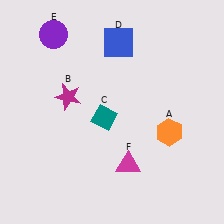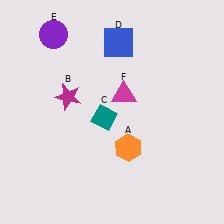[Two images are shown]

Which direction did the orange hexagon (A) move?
The orange hexagon (A) moved left.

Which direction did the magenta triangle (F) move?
The magenta triangle (F) moved up.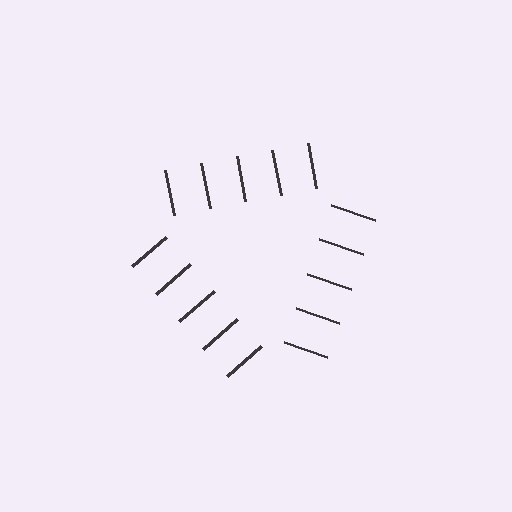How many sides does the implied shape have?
3 sides — the line-ends trace a triangle.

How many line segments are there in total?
15 — 5 along each of the 3 edges.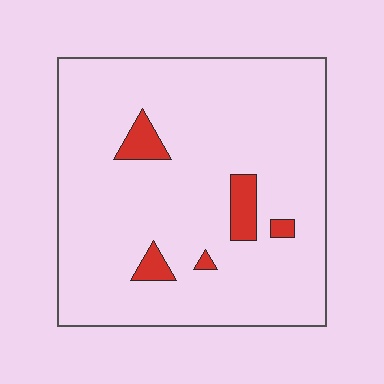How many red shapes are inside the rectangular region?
5.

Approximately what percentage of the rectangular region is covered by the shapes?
Approximately 5%.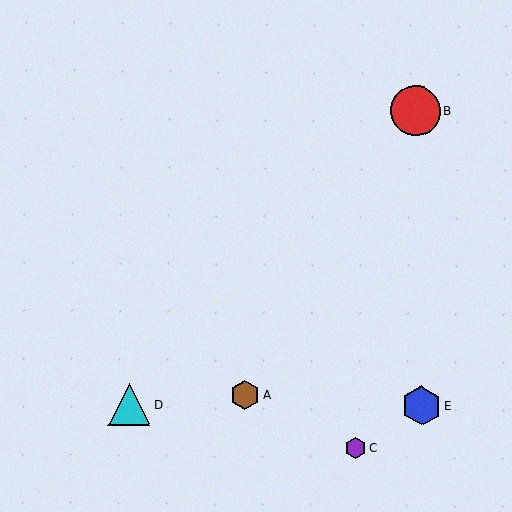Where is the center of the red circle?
The center of the red circle is at (416, 111).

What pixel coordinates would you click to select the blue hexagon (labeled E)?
Click at (421, 406) to select the blue hexagon E.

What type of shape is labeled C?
Shape C is a purple hexagon.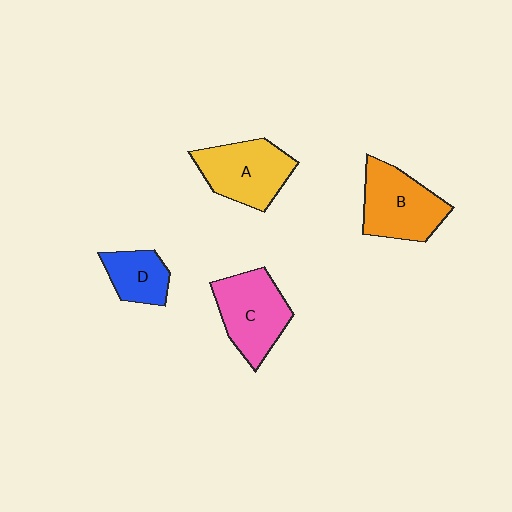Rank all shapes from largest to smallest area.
From largest to smallest: B (orange), C (pink), A (yellow), D (blue).